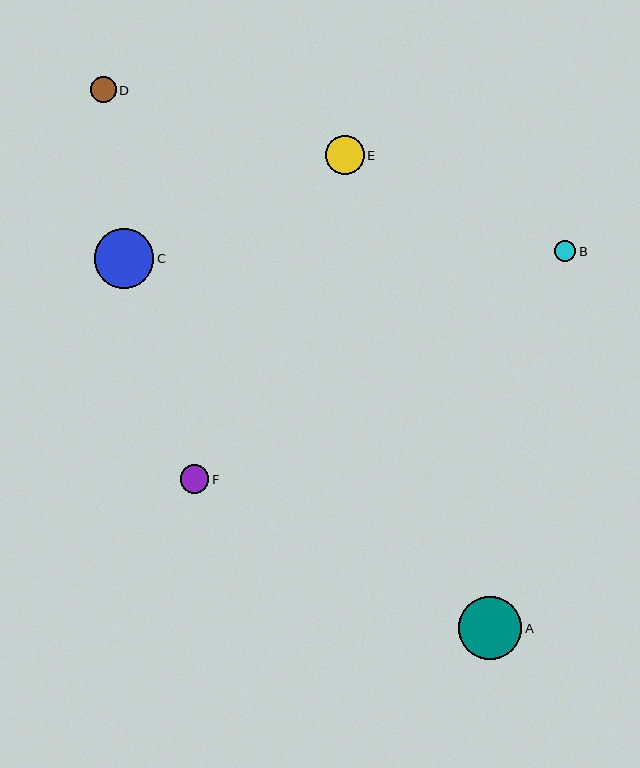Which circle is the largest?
Circle A is the largest with a size of approximately 63 pixels.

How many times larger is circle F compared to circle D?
Circle F is approximately 1.1 times the size of circle D.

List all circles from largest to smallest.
From largest to smallest: A, C, E, F, D, B.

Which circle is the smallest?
Circle B is the smallest with a size of approximately 22 pixels.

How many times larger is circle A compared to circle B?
Circle A is approximately 2.9 times the size of circle B.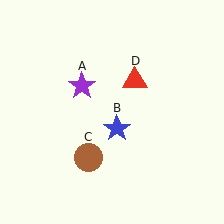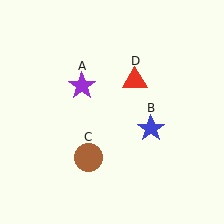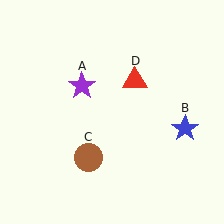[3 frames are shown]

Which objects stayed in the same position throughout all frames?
Purple star (object A) and brown circle (object C) and red triangle (object D) remained stationary.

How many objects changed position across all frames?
1 object changed position: blue star (object B).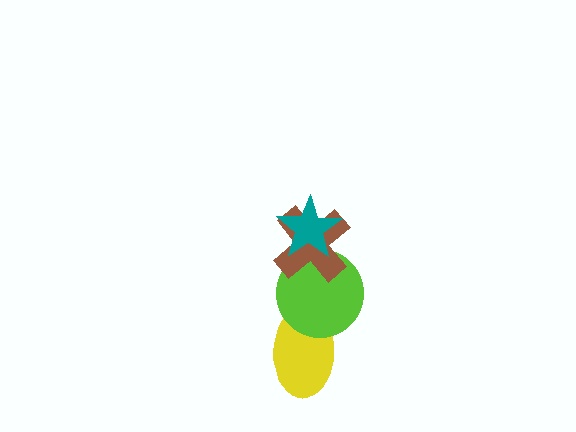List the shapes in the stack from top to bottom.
From top to bottom: the teal star, the brown cross, the lime circle, the yellow ellipse.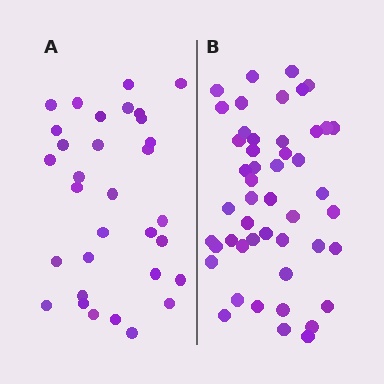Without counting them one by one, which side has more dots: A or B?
Region B (the right region) has more dots.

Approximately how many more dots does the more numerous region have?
Region B has approximately 15 more dots than region A.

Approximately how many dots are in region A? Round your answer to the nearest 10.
About 30 dots. (The exact count is 32, which rounds to 30.)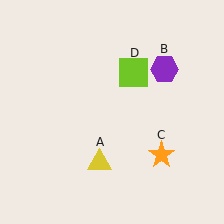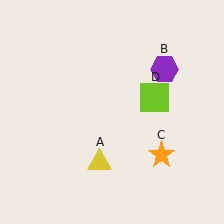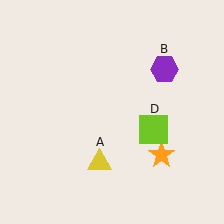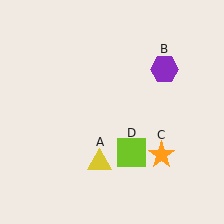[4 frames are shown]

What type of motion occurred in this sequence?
The lime square (object D) rotated clockwise around the center of the scene.